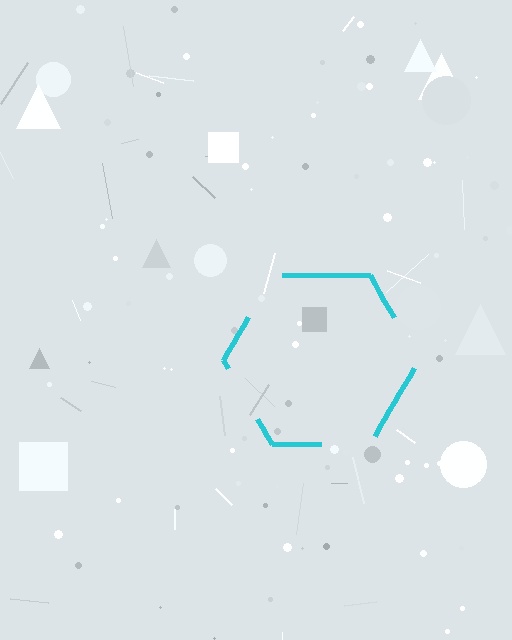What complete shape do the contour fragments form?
The contour fragments form a hexagon.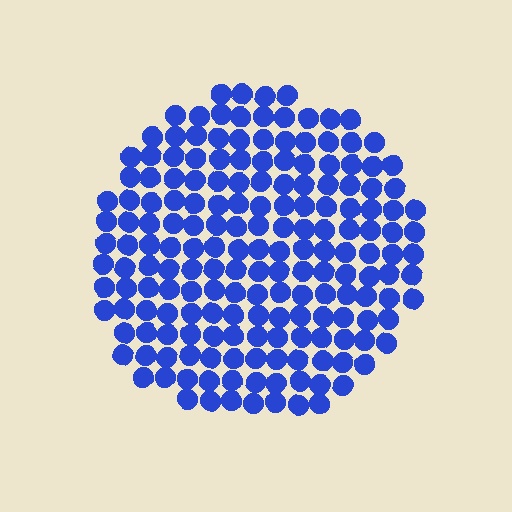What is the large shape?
The large shape is a circle.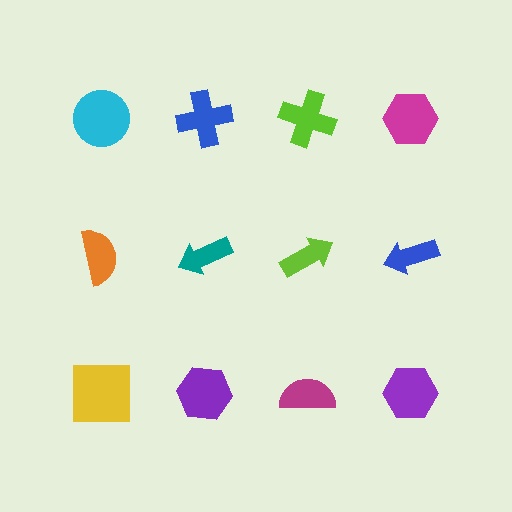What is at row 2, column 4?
A blue arrow.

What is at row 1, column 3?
A lime cross.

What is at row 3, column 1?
A yellow square.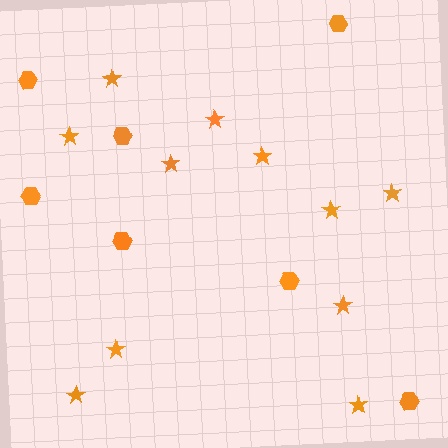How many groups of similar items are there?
There are 2 groups: one group of stars (11) and one group of hexagons (7).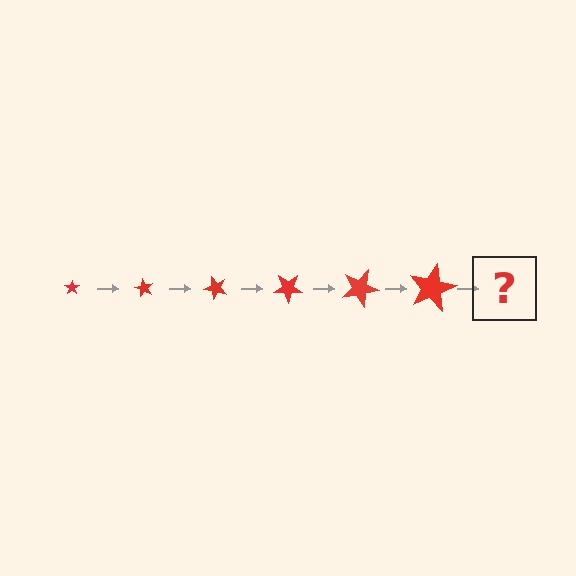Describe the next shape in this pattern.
It should be a star, larger than the previous one and rotated 360 degrees from the start.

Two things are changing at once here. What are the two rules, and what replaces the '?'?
The two rules are that the star grows larger each step and it rotates 60 degrees each step. The '?' should be a star, larger than the previous one and rotated 360 degrees from the start.